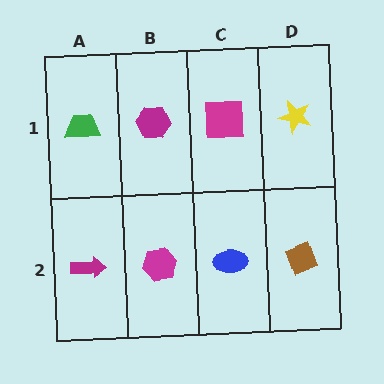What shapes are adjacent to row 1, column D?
A brown diamond (row 2, column D), a magenta square (row 1, column C).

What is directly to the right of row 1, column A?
A magenta hexagon.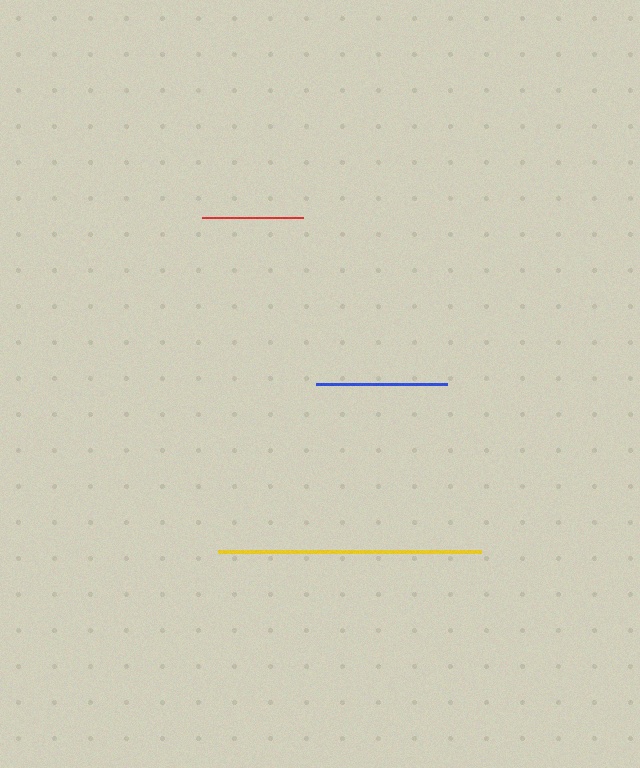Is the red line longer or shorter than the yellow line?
The yellow line is longer than the red line.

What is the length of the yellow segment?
The yellow segment is approximately 263 pixels long.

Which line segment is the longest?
The yellow line is the longest at approximately 263 pixels.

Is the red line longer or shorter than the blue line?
The blue line is longer than the red line.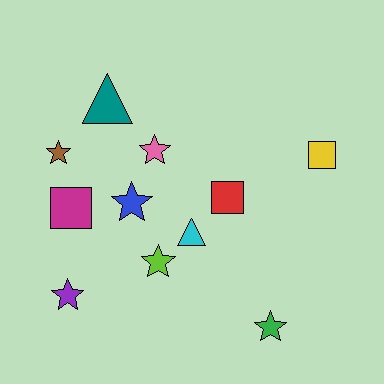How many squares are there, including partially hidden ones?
There are 3 squares.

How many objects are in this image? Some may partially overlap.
There are 11 objects.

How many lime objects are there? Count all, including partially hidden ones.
There is 1 lime object.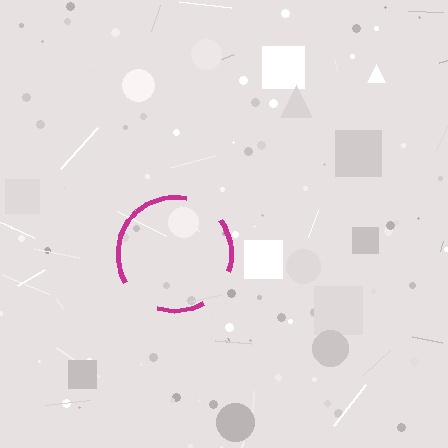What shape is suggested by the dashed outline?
The dashed outline suggests a circle.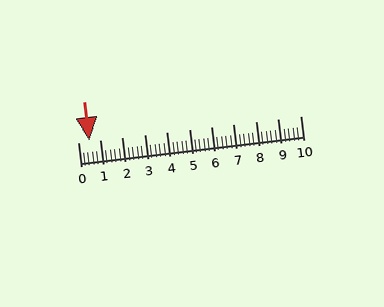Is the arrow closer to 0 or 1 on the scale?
The arrow is closer to 1.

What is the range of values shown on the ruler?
The ruler shows values from 0 to 10.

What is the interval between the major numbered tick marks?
The major tick marks are spaced 1 units apart.